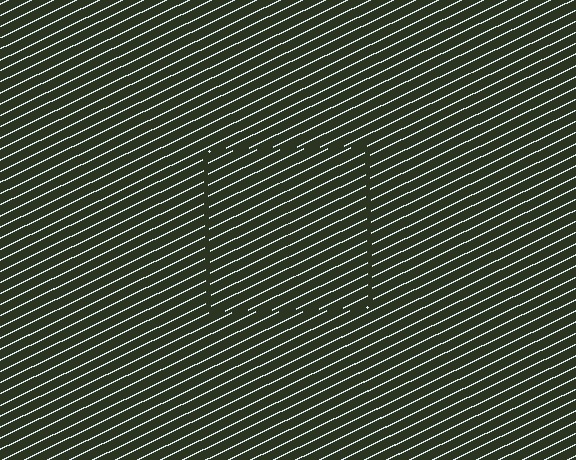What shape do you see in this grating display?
An illusory square. The interior of the shape contains the same grating, shifted by half a period — the contour is defined by the phase discontinuity where line-ends from the inner and outer gratings abut.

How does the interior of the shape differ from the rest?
The interior of the shape contains the same grating, shifted by half a period — the contour is defined by the phase discontinuity where line-ends from the inner and outer gratings abut.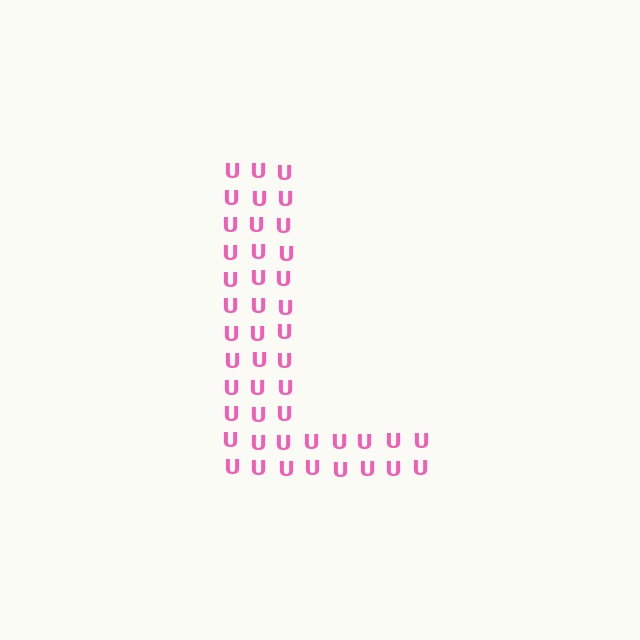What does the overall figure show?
The overall figure shows the letter L.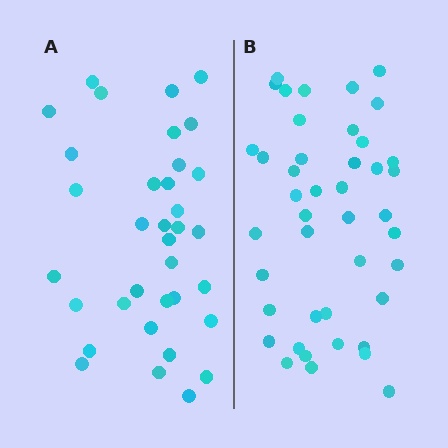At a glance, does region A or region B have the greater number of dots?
Region B (the right region) has more dots.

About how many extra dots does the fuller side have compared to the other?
Region B has roughly 8 or so more dots than region A.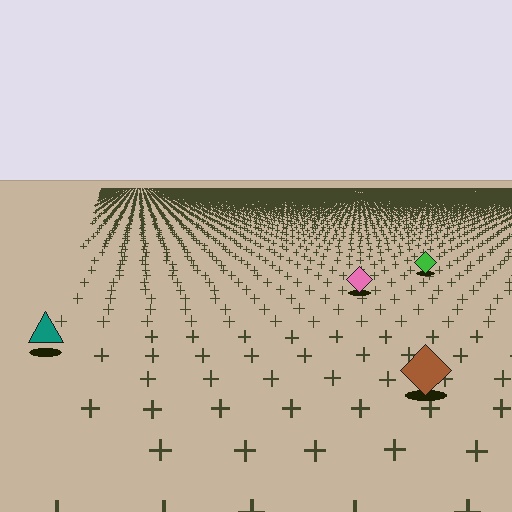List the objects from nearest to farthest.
From nearest to farthest: the brown diamond, the teal triangle, the pink diamond, the green diamond.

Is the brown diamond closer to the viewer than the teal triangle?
Yes. The brown diamond is closer — you can tell from the texture gradient: the ground texture is coarser near it.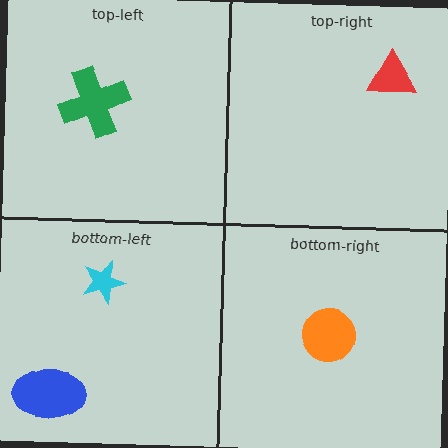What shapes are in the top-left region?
The green cross.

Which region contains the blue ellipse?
The bottom-left region.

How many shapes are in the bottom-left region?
2.